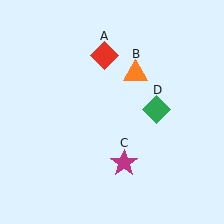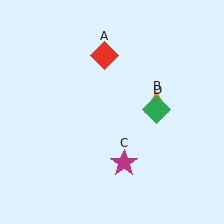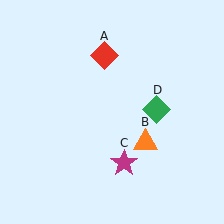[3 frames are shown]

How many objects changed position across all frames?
1 object changed position: orange triangle (object B).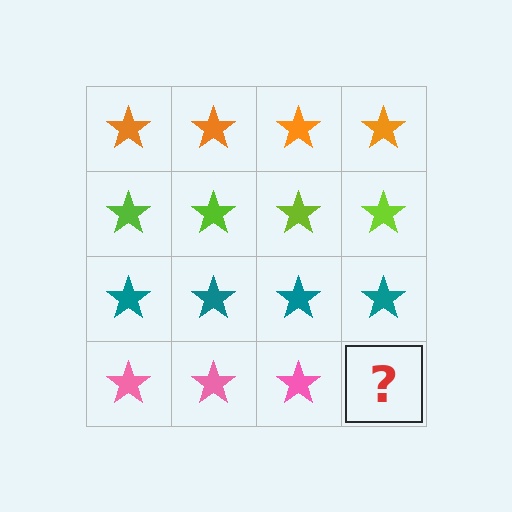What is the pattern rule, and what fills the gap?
The rule is that each row has a consistent color. The gap should be filled with a pink star.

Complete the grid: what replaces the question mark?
The question mark should be replaced with a pink star.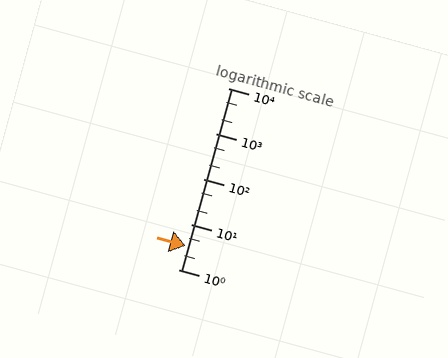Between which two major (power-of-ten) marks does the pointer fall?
The pointer is between 1 and 10.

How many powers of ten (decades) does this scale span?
The scale spans 4 decades, from 1 to 10000.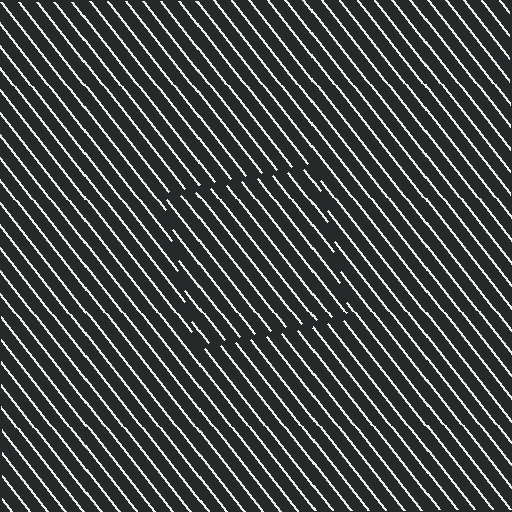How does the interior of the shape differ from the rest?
The interior of the shape contains the same grating, shifted by half a period — the contour is defined by the phase discontinuity where line-ends from the inner and outer gratings abut.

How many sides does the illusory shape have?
4 sides — the line-ends trace a square.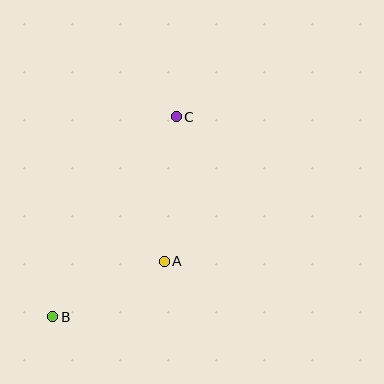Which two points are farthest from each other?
Points B and C are farthest from each other.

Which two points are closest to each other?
Points A and B are closest to each other.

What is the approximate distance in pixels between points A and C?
The distance between A and C is approximately 145 pixels.